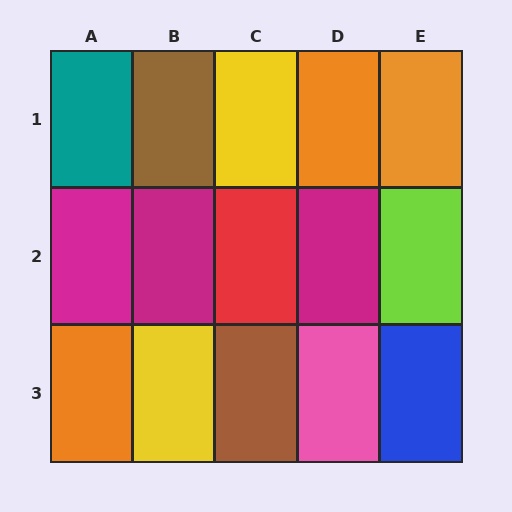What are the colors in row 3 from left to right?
Orange, yellow, brown, pink, blue.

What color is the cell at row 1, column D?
Orange.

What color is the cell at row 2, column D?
Magenta.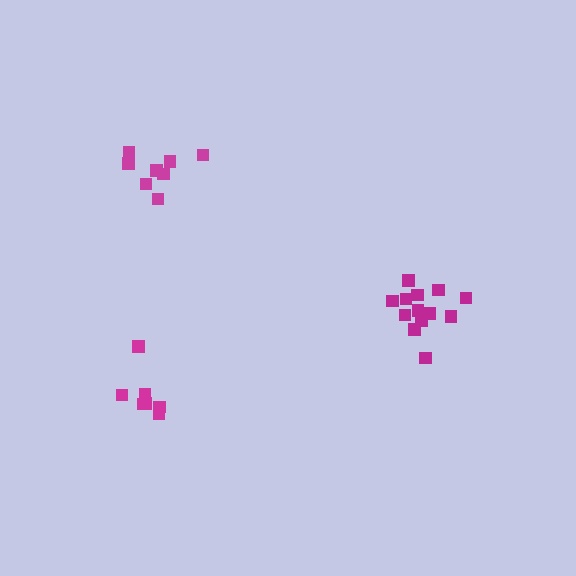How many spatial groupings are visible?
There are 3 spatial groupings.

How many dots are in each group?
Group 1: 13 dots, Group 2: 8 dots, Group 3: 7 dots (28 total).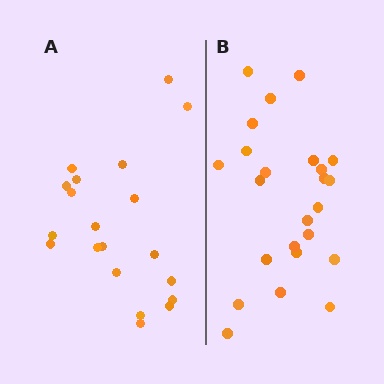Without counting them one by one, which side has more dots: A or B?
Region B (the right region) has more dots.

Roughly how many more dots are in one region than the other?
Region B has about 4 more dots than region A.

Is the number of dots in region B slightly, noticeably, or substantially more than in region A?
Region B has only slightly more — the two regions are fairly close. The ratio is roughly 1.2 to 1.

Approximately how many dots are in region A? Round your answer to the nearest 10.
About 20 dots.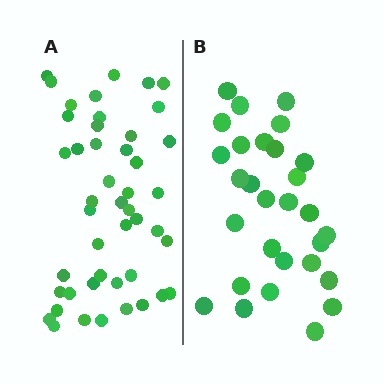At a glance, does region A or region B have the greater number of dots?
Region A (the left region) has more dots.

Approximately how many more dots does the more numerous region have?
Region A has approximately 15 more dots than region B.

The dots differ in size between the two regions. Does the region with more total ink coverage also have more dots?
No. Region B has more total ink coverage because its dots are larger, but region A actually contains more individual dots. Total area can be misleading — the number of items is what matters here.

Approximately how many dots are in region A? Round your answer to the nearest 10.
About 50 dots. (The exact count is 46, which rounds to 50.)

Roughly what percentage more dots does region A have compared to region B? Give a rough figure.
About 60% more.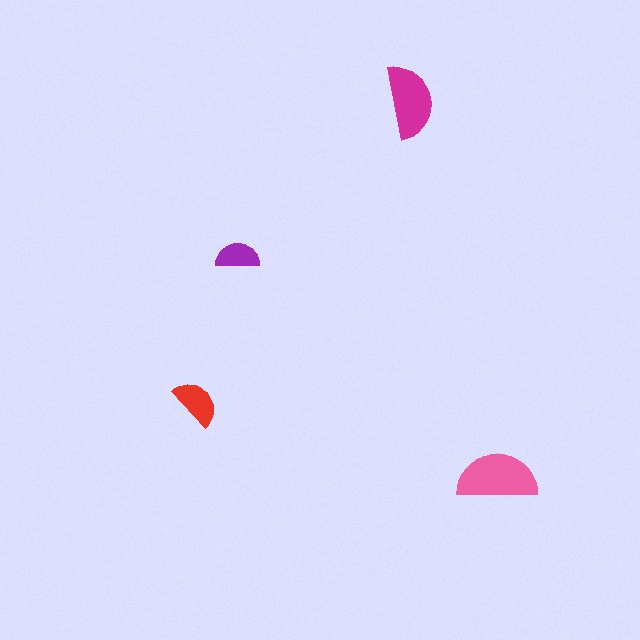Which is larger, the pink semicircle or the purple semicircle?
The pink one.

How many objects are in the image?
There are 4 objects in the image.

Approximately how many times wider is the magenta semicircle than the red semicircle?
About 1.5 times wider.